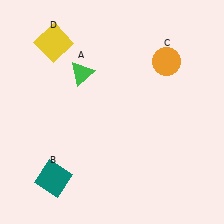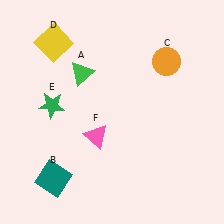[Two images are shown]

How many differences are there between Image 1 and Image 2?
There are 2 differences between the two images.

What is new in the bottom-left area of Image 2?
A pink triangle (F) was added in the bottom-left area of Image 2.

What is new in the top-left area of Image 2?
A green star (E) was added in the top-left area of Image 2.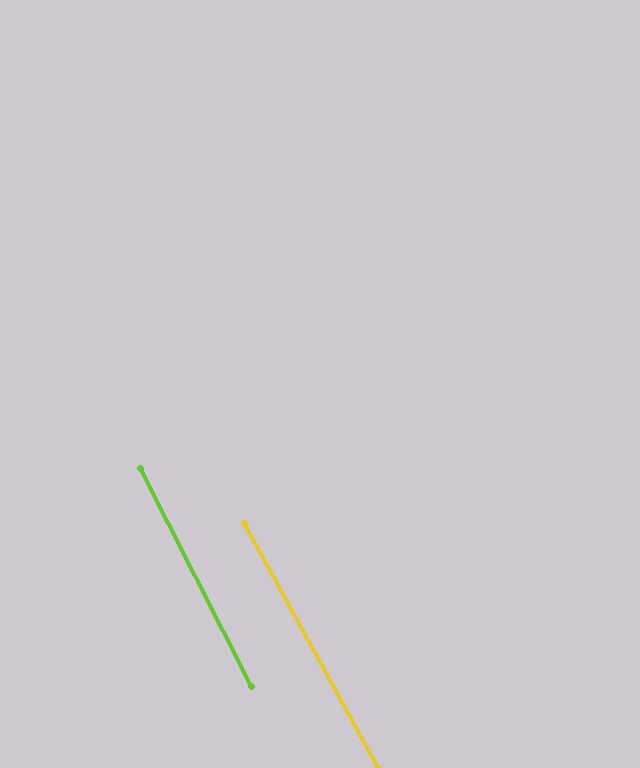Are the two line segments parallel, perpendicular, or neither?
Parallel — their directions differ by only 1.8°.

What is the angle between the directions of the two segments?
Approximately 2 degrees.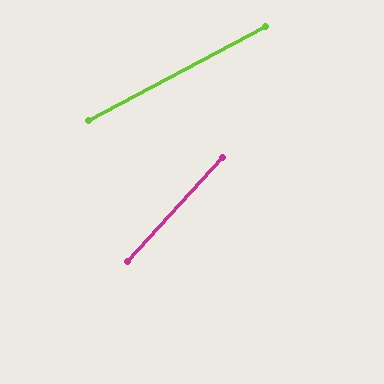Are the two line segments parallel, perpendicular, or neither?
Neither parallel nor perpendicular — they differ by about 19°.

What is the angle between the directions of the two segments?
Approximately 19 degrees.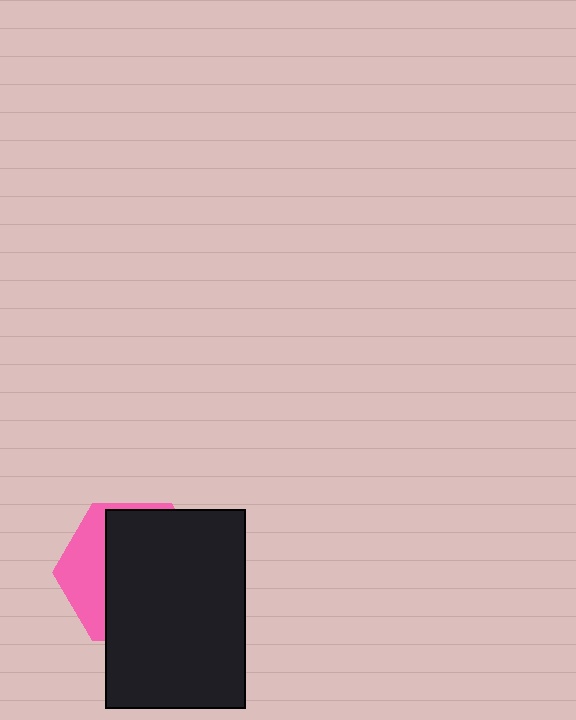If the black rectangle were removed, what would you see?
You would see the complete pink hexagon.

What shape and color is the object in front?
The object in front is a black rectangle.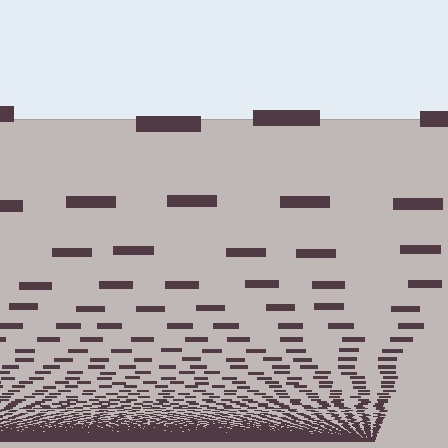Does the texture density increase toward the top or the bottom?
Density increases toward the bottom.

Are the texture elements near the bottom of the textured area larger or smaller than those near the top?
Smaller. The gradient is inverted — elements near the bottom are smaller and denser.